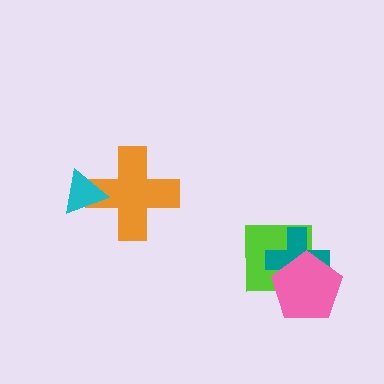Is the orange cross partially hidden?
Yes, it is partially covered by another shape.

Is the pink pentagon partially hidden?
No, no other shape covers it.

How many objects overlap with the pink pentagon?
2 objects overlap with the pink pentagon.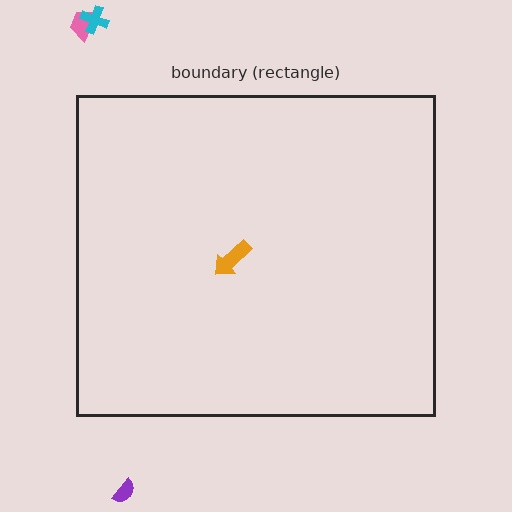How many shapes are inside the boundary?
1 inside, 3 outside.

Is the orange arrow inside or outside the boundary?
Inside.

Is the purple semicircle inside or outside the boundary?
Outside.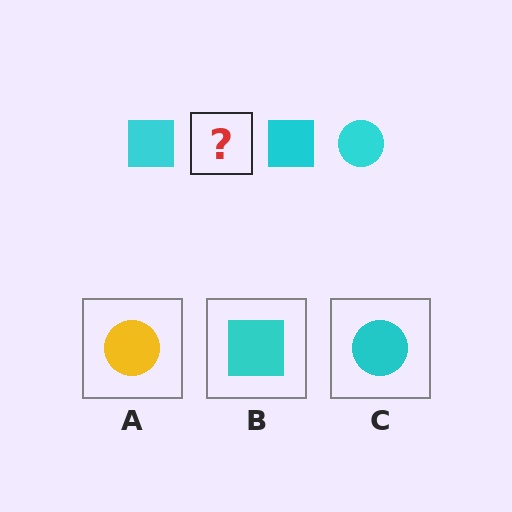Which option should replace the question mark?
Option C.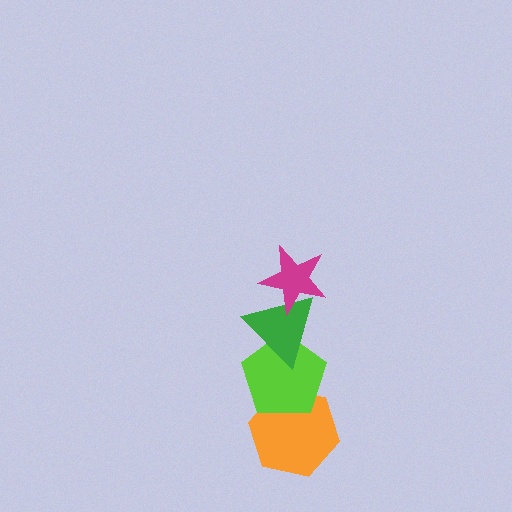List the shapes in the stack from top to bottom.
From top to bottom: the magenta star, the green triangle, the lime pentagon, the orange hexagon.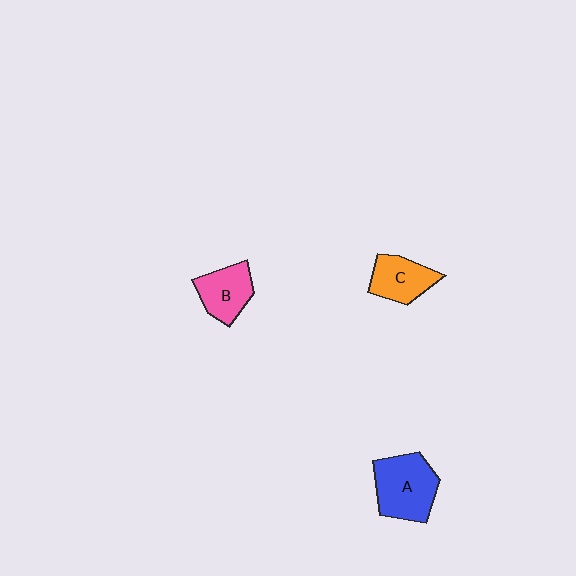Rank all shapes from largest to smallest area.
From largest to smallest: A (blue), B (pink), C (orange).